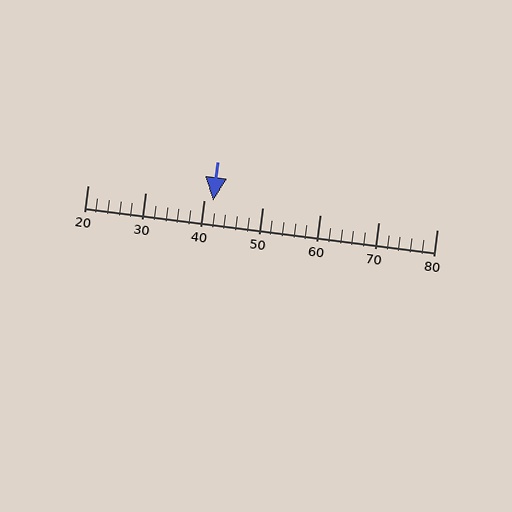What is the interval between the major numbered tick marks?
The major tick marks are spaced 10 units apart.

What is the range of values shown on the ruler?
The ruler shows values from 20 to 80.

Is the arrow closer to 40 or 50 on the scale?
The arrow is closer to 40.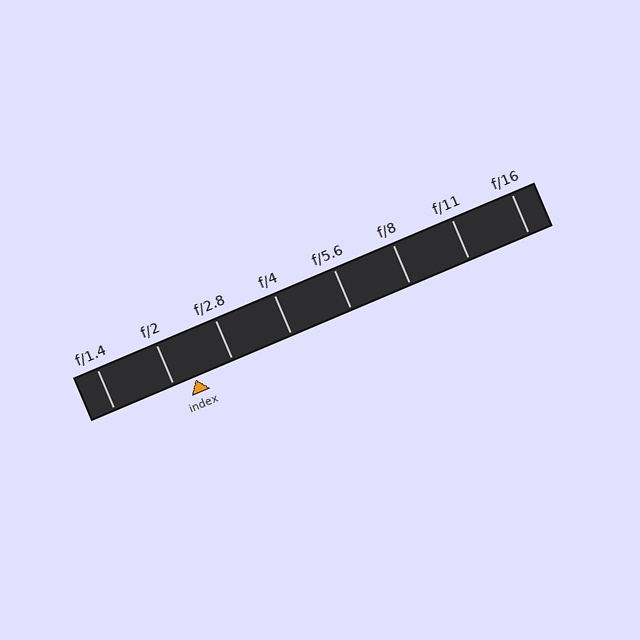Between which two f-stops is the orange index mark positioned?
The index mark is between f/2 and f/2.8.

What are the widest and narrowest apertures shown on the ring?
The widest aperture shown is f/1.4 and the narrowest is f/16.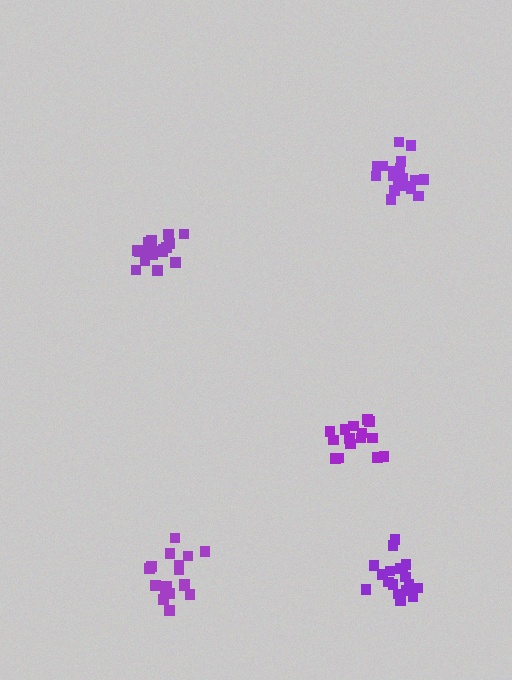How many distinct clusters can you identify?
There are 5 distinct clusters.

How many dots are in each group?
Group 1: 17 dots, Group 2: 19 dots, Group 3: 18 dots, Group 4: 21 dots, Group 5: 15 dots (90 total).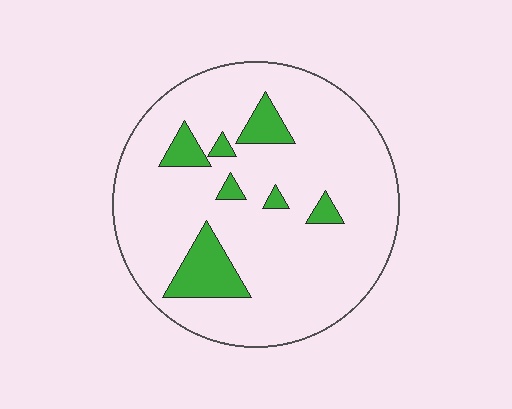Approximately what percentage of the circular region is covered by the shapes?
Approximately 15%.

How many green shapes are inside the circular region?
7.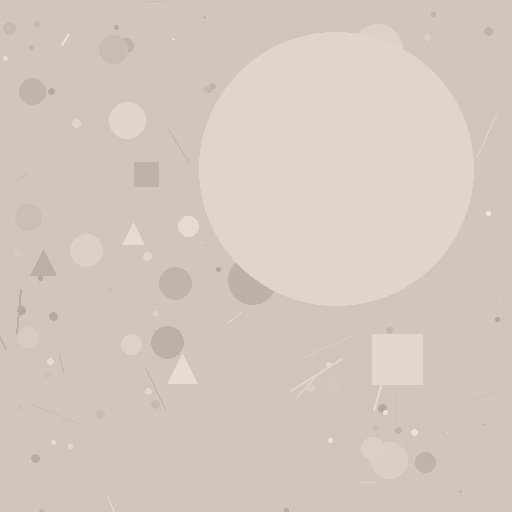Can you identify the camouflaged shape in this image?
The camouflaged shape is a circle.